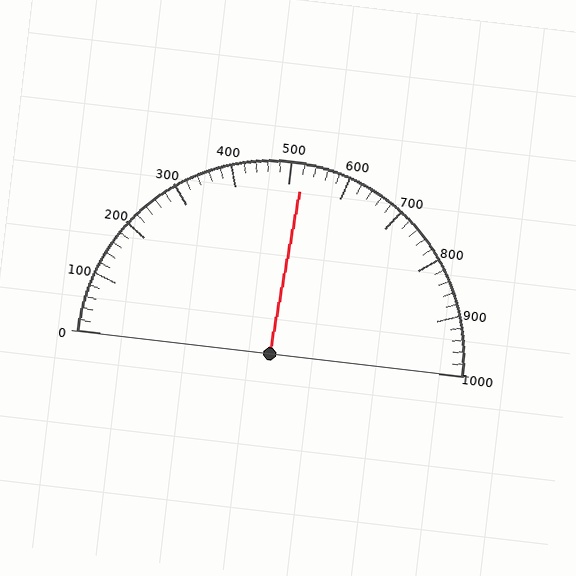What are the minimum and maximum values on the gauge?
The gauge ranges from 0 to 1000.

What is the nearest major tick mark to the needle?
The nearest major tick mark is 500.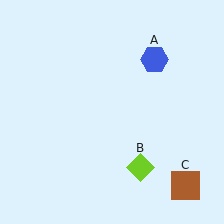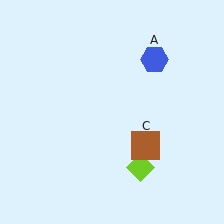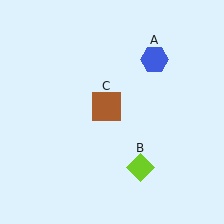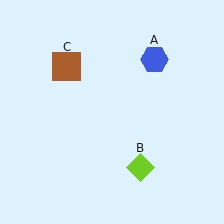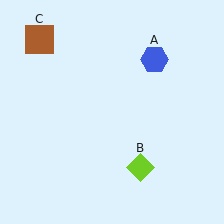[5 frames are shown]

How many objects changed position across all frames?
1 object changed position: brown square (object C).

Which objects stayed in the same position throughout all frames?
Blue hexagon (object A) and lime diamond (object B) remained stationary.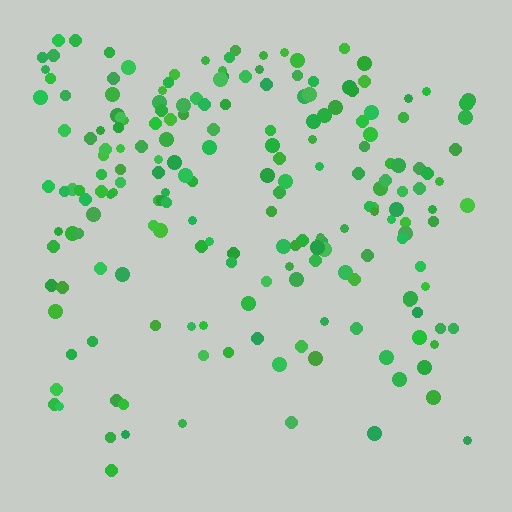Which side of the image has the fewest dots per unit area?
The bottom.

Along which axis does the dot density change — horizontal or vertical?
Vertical.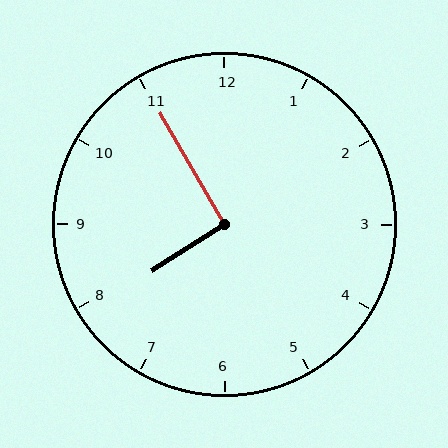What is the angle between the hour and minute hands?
Approximately 92 degrees.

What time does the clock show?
7:55.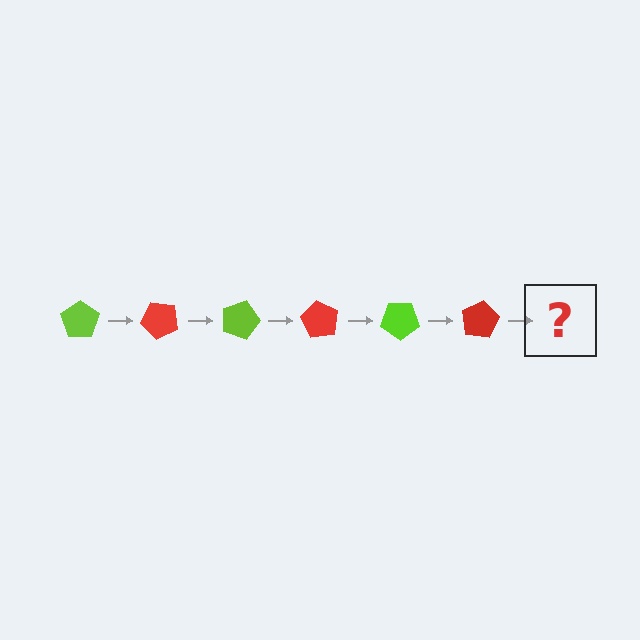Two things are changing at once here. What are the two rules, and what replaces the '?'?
The two rules are that it rotates 45 degrees each step and the color cycles through lime and red. The '?' should be a lime pentagon, rotated 270 degrees from the start.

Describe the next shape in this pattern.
It should be a lime pentagon, rotated 270 degrees from the start.